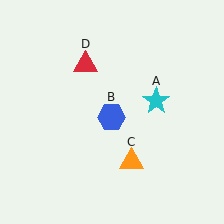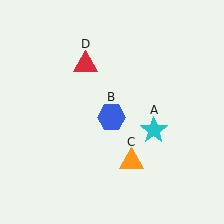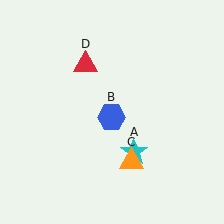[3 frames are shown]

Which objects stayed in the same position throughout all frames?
Blue hexagon (object B) and orange triangle (object C) and red triangle (object D) remained stationary.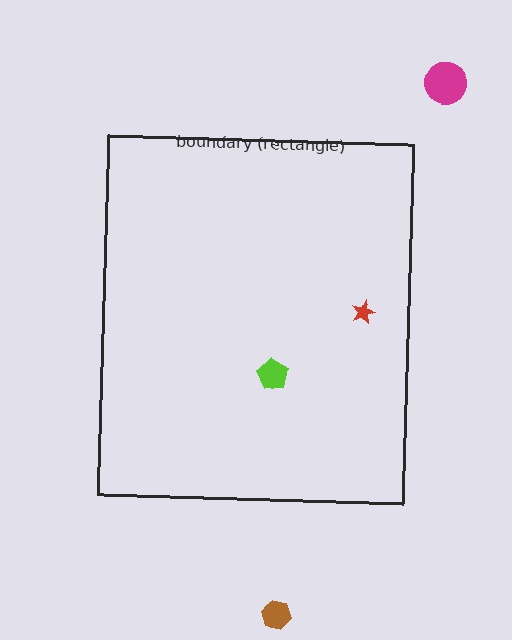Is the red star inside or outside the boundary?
Inside.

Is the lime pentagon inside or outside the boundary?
Inside.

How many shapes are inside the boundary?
2 inside, 2 outside.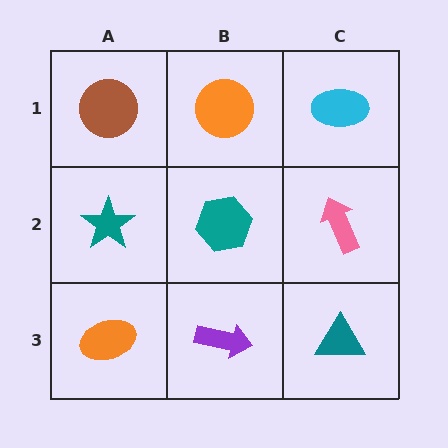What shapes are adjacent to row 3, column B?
A teal hexagon (row 2, column B), an orange ellipse (row 3, column A), a teal triangle (row 3, column C).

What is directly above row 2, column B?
An orange circle.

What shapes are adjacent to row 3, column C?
A pink arrow (row 2, column C), a purple arrow (row 3, column B).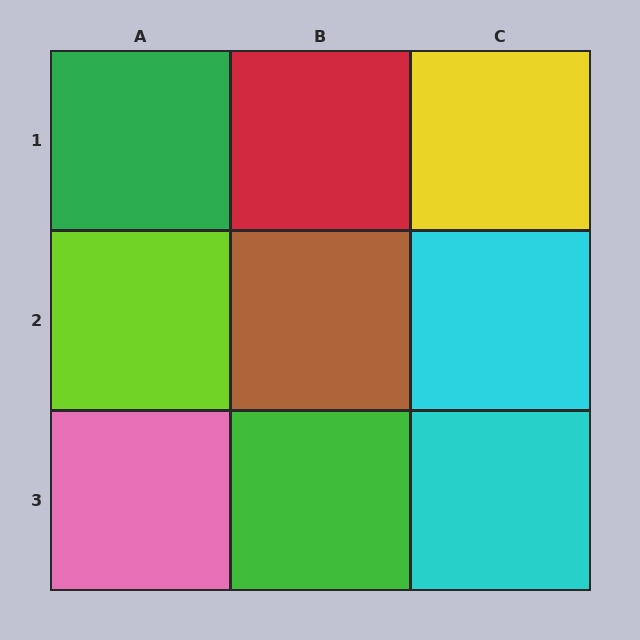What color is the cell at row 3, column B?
Green.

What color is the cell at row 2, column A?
Lime.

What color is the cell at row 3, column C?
Cyan.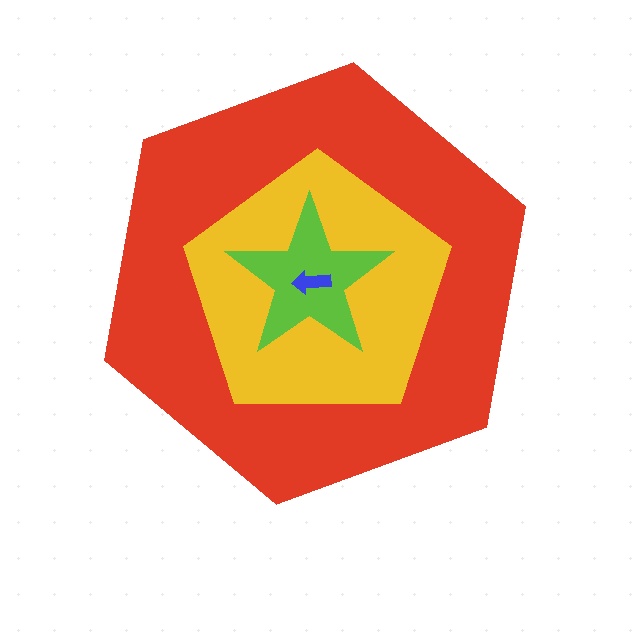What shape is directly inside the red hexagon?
The yellow pentagon.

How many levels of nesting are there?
4.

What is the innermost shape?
The blue arrow.